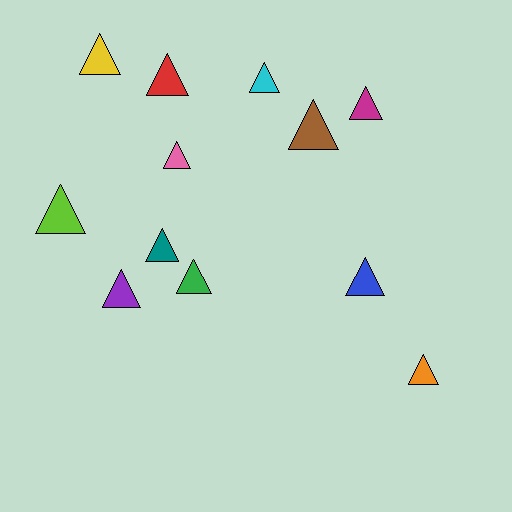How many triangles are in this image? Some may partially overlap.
There are 12 triangles.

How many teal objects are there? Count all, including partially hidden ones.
There is 1 teal object.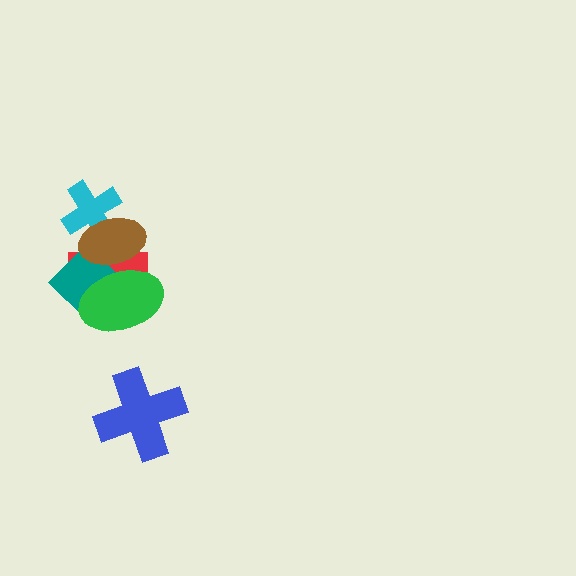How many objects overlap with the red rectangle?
3 objects overlap with the red rectangle.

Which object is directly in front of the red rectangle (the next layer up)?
The teal diamond is directly in front of the red rectangle.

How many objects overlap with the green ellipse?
3 objects overlap with the green ellipse.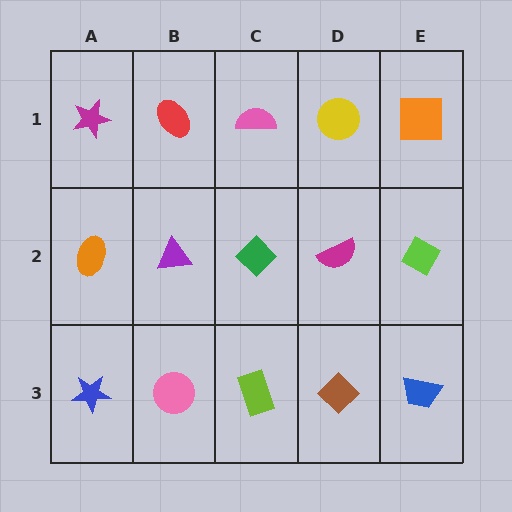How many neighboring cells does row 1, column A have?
2.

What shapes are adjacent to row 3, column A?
An orange ellipse (row 2, column A), a pink circle (row 3, column B).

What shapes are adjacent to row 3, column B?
A purple triangle (row 2, column B), a blue star (row 3, column A), a lime rectangle (row 3, column C).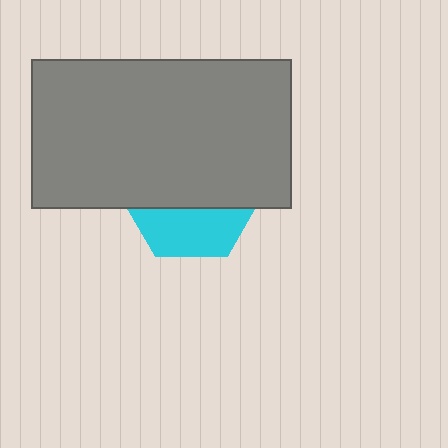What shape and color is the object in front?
The object in front is a gray rectangle.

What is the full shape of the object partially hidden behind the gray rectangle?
The partially hidden object is a cyan hexagon.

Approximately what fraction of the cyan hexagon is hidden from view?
Roughly 66% of the cyan hexagon is hidden behind the gray rectangle.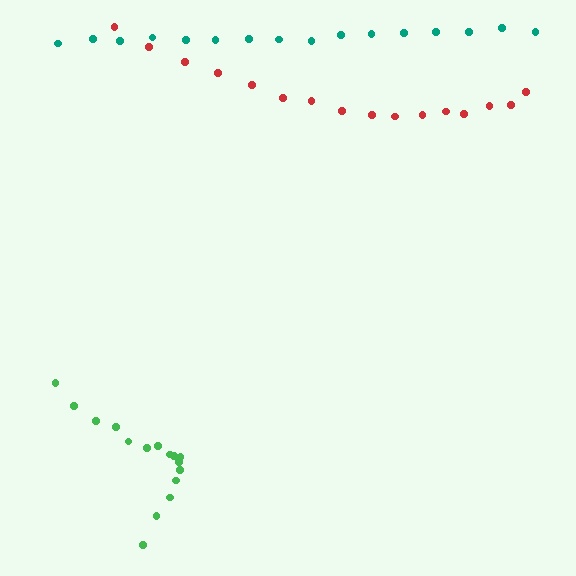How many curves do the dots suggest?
There are 3 distinct paths.